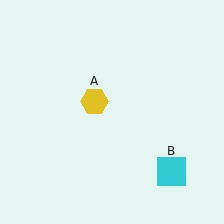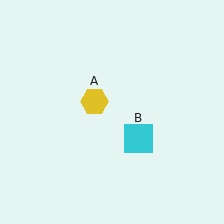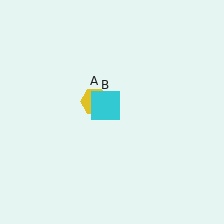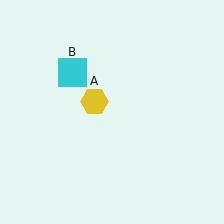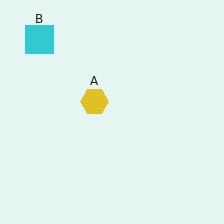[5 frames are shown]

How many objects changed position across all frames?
1 object changed position: cyan square (object B).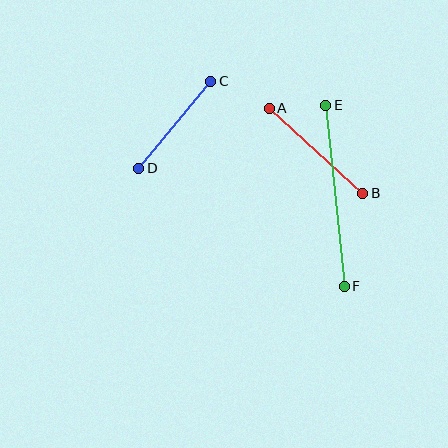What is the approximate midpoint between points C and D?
The midpoint is at approximately (175, 125) pixels.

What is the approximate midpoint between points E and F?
The midpoint is at approximately (335, 196) pixels.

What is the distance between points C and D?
The distance is approximately 113 pixels.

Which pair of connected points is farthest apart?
Points E and F are farthest apart.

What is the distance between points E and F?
The distance is approximately 182 pixels.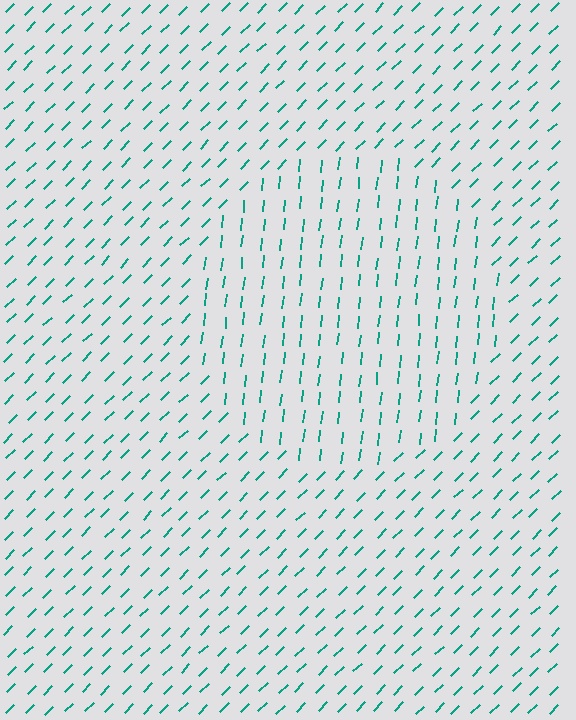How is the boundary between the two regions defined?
The boundary is defined purely by a change in line orientation (approximately 39 degrees difference). All lines are the same color and thickness.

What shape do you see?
I see a circle.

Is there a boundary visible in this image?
Yes, there is a texture boundary formed by a change in line orientation.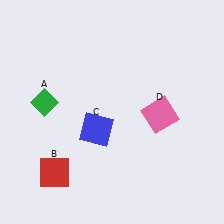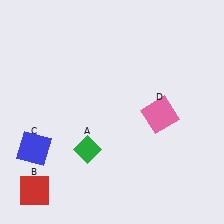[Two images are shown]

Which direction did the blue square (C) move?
The blue square (C) moved left.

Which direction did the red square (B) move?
The red square (B) moved left.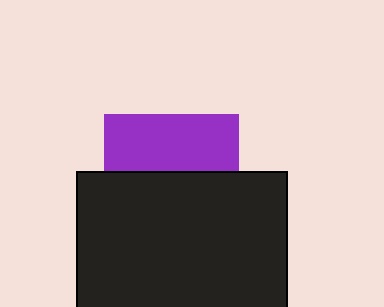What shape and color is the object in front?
The object in front is a black rectangle.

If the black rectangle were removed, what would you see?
You would see the complete purple square.